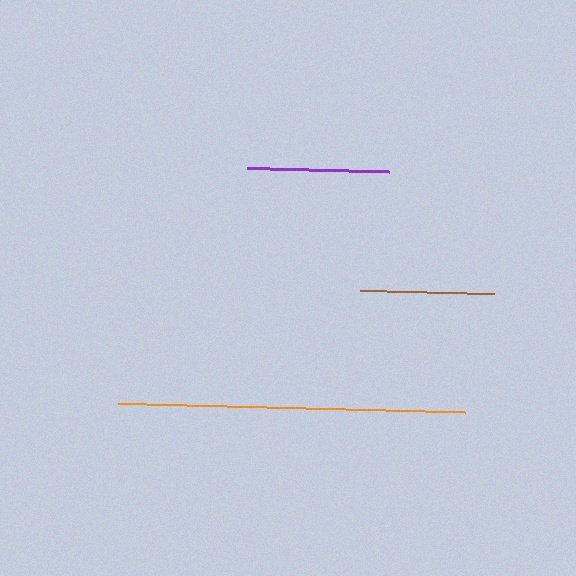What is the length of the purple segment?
The purple segment is approximately 142 pixels long.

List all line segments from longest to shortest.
From longest to shortest: orange, purple, brown.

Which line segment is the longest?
The orange line is the longest at approximately 347 pixels.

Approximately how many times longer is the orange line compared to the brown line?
The orange line is approximately 2.6 times the length of the brown line.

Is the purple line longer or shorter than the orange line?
The orange line is longer than the purple line.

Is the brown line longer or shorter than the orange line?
The orange line is longer than the brown line.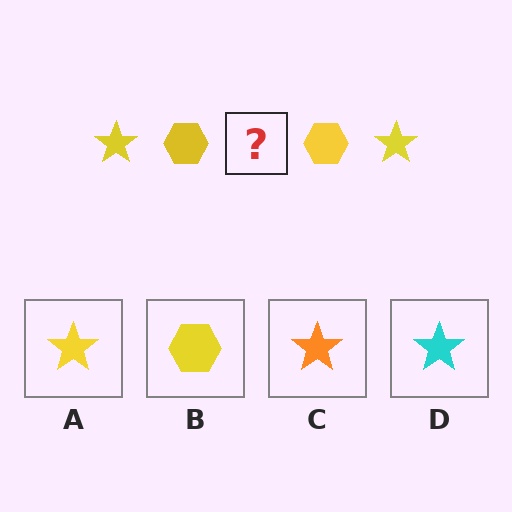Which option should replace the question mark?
Option A.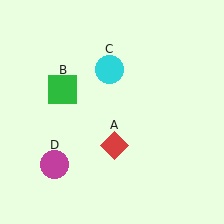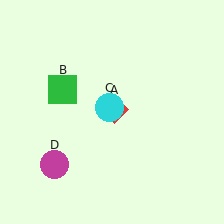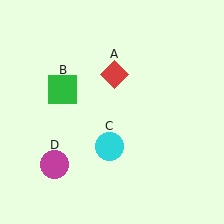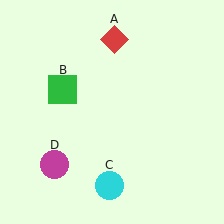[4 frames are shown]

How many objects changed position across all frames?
2 objects changed position: red diamond (object A), cyan circle (object C).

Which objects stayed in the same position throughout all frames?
Green square (object B) and magenta circle (object D) remained stationary.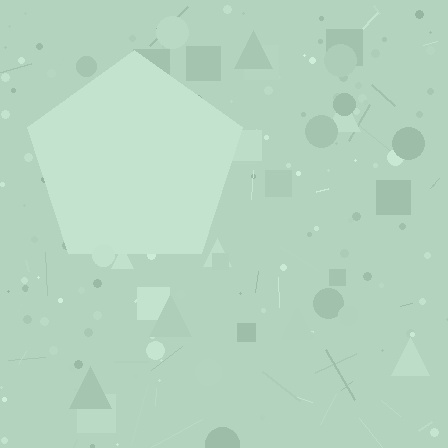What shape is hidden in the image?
A pentagon is hidden in the image.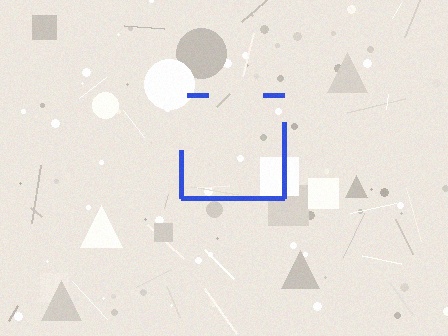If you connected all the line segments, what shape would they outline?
They would outline a square.